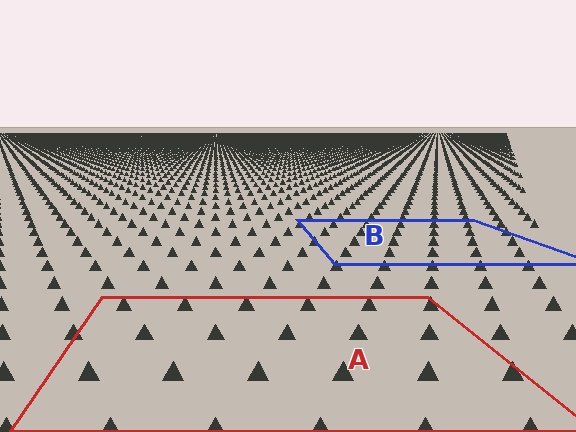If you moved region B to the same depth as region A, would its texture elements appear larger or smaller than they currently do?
They would appear larger. At a closer depth, the same texture elements are projected at a bigger on-screen size.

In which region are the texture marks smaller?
The texture marks are smaller in region B, because it is farther away.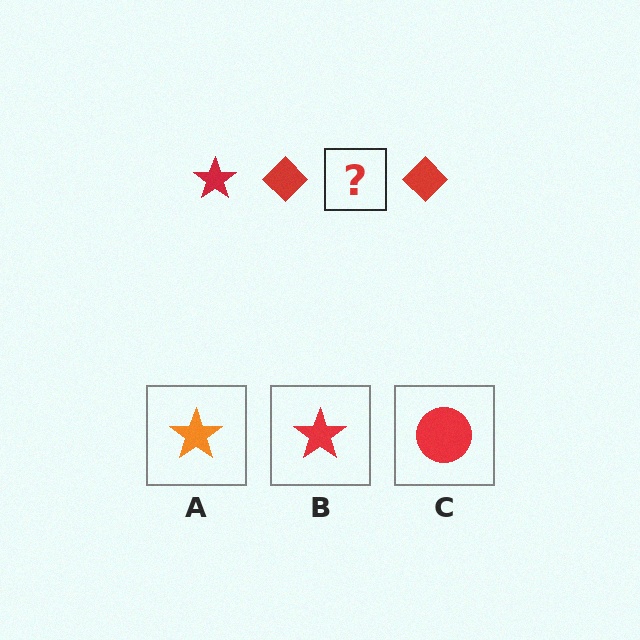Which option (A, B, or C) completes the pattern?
B.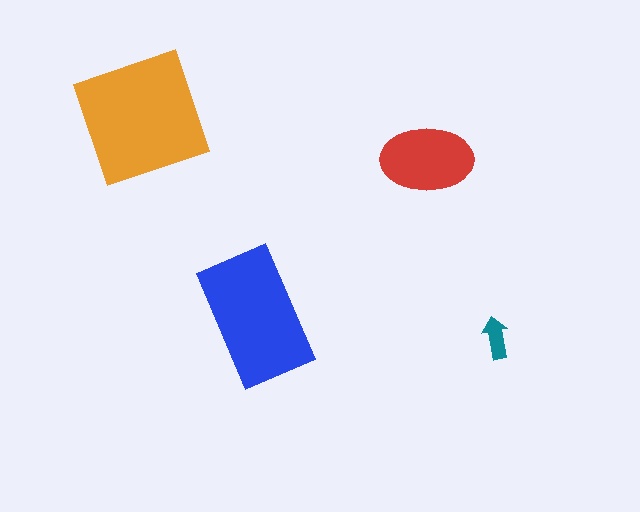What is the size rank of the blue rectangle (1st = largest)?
2nd.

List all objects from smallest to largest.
The teal arrow, the red ellipse, the blue rectangle, the orange square.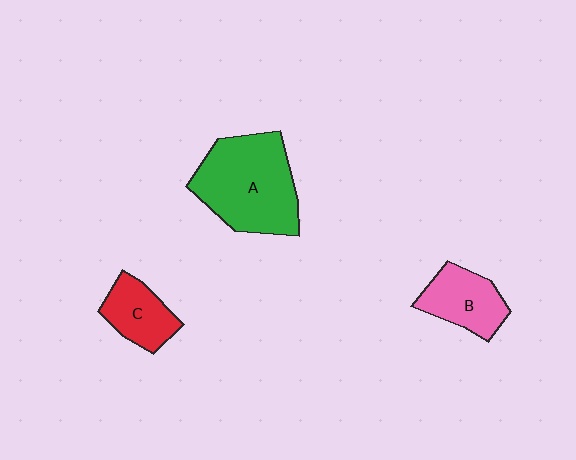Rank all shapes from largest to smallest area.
From largest to smallest: A (green), B (pink), C (red).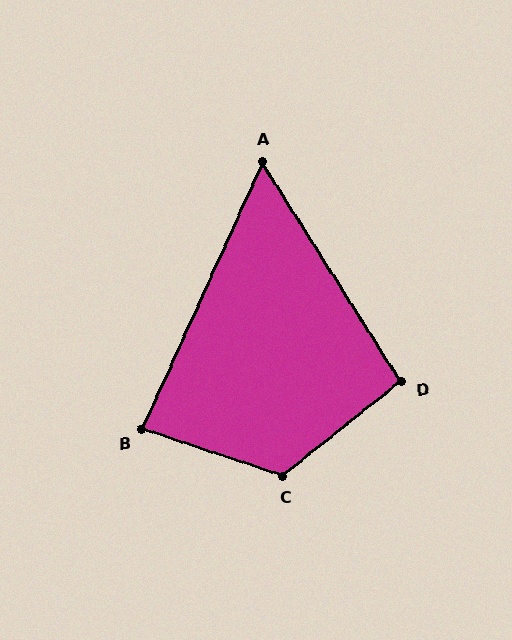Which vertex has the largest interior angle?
C, at approximately 123 degrees.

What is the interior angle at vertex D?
Approximately 96 degrees (obtuse).